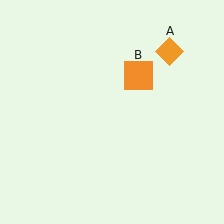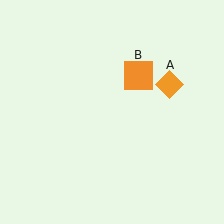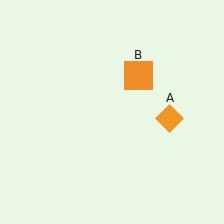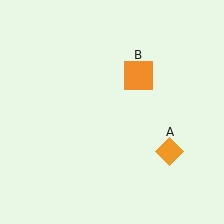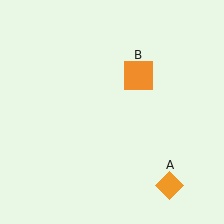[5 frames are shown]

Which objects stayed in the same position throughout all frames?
Orange square (object B) remained stationary.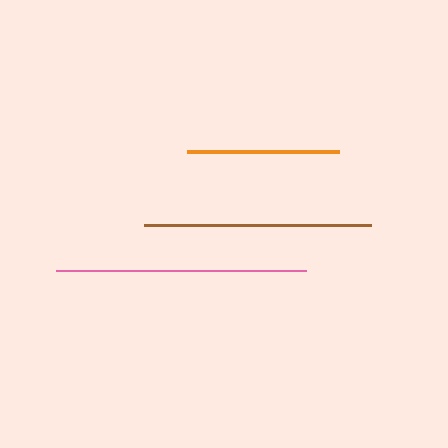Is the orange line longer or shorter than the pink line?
The pink line is longer than the orange line.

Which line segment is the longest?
The pink line is the longest at approximately 250 pixels.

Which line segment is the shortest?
The orange line is the shortest at approximately 152 pixels.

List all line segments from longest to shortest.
From longest to shortest: pink, brown, orange.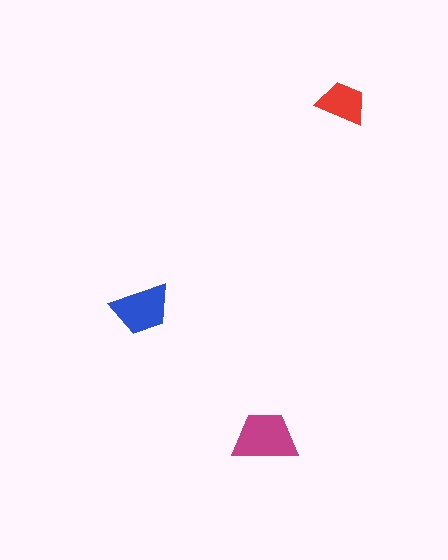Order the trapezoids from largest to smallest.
the magenta one, the blue one, the red one.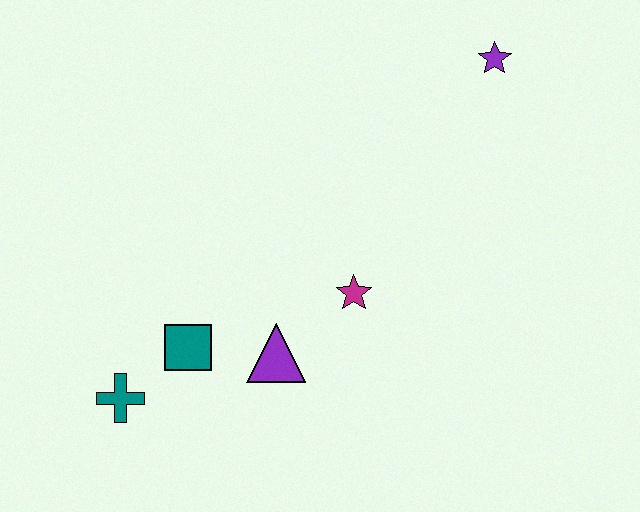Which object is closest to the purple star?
The magenta star is closest to the purple star.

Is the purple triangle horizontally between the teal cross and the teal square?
No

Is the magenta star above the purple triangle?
Yes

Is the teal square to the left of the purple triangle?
Yes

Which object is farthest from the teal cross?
The purple star is farthest from the teal cross.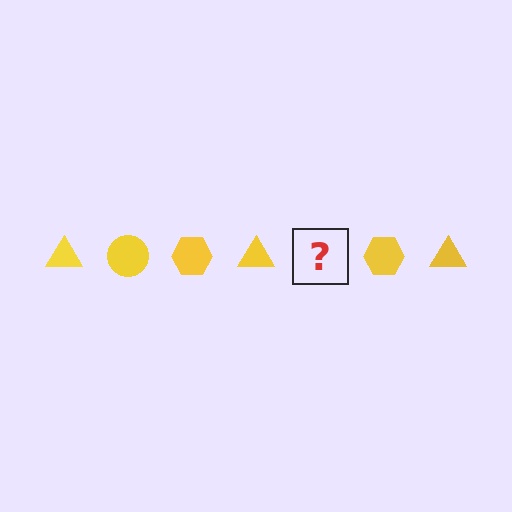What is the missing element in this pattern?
The missing element is a yellow circle.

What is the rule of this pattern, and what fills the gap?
The rule is that the pattern cycles through triangle, circle, hexagon shapes in yellow. The gap should be filled with a yellow circle.